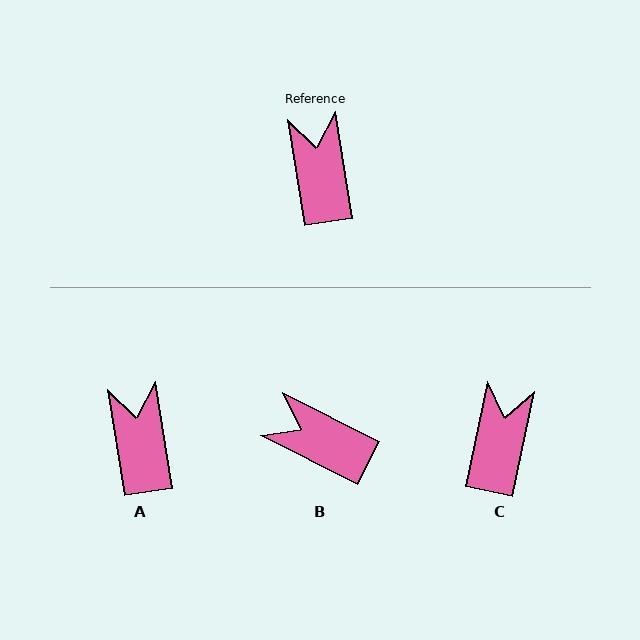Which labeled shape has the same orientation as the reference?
A.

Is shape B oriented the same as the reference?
No, it is off by about 54 degrees.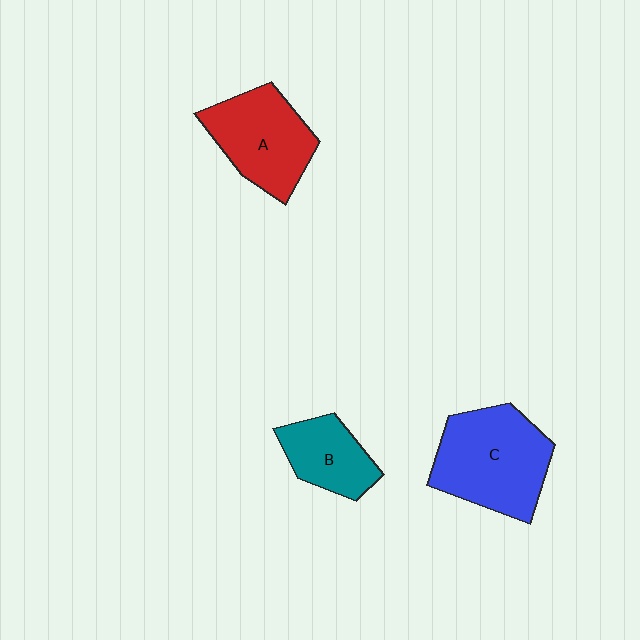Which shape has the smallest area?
Shape B (teal).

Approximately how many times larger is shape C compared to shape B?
Approximately 1.8 times.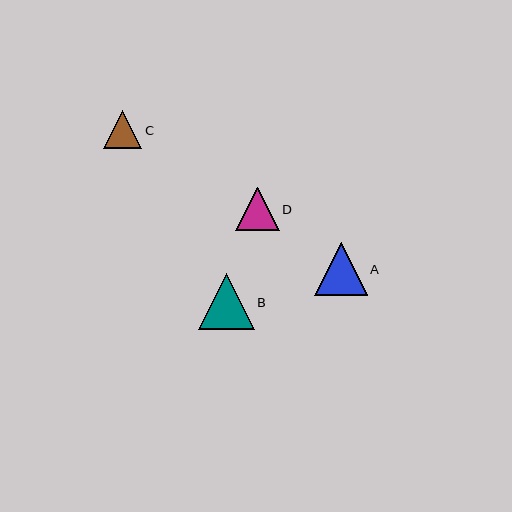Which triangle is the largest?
Triangle B is the largest with a size of approximately 56 pixels.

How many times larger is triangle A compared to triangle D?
Triangle A is approximately 1.2 times the size of triangle D.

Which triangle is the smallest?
Triangle C is the smallest with a size of approximately 38 pixels.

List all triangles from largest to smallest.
From largest to smallest: B, A, D, C.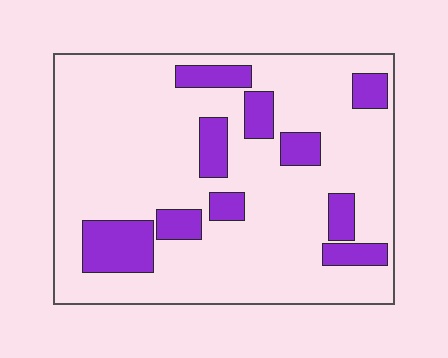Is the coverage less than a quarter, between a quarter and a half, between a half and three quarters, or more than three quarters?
Less than a quarter.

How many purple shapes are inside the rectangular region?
10.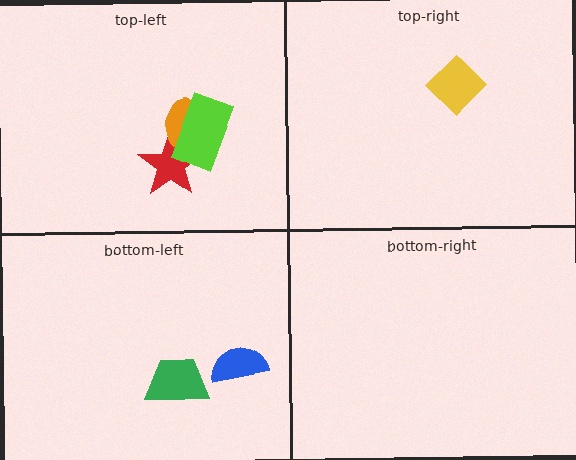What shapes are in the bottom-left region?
The green trapezoid, the blue semicircle.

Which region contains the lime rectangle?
The top-left region.